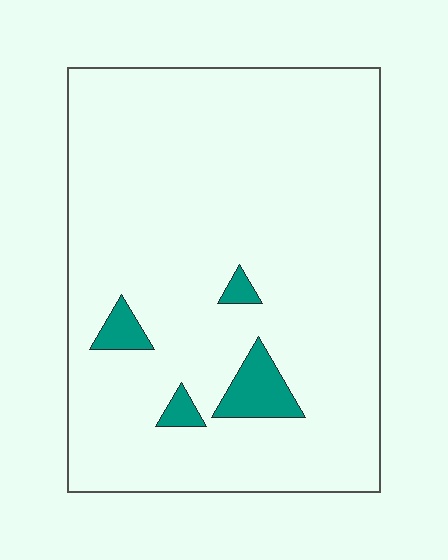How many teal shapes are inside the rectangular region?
4.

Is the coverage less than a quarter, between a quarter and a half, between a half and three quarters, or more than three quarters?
Less than a quarter.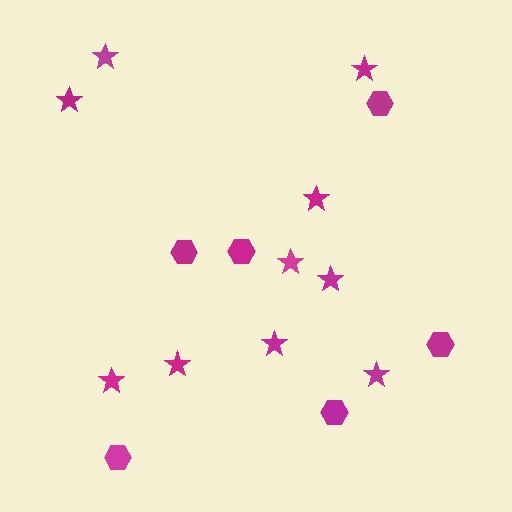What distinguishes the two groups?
There are 2 groups: one group of stars (10) and one group of hexagons (6).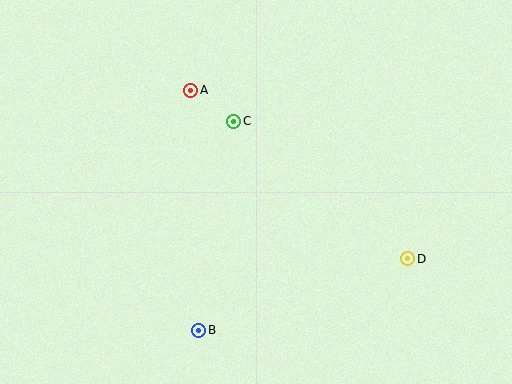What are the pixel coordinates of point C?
Point C is at (234, 121).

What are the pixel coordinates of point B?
Point B is at (199, 330).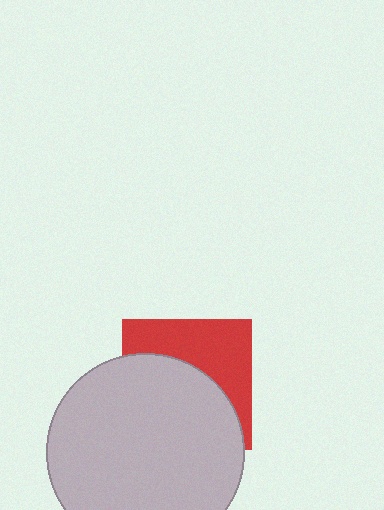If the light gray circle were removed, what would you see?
You would see the complete red square.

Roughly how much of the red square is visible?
A small part of it is visible (roughly 42%).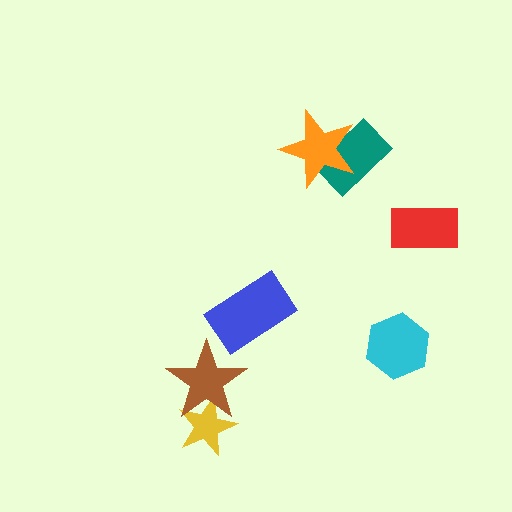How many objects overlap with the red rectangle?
0 objects overlap with the red rectangle.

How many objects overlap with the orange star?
1 object overlaps with the orange star.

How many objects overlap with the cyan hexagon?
0 objects overlap with the cyan hexagon.